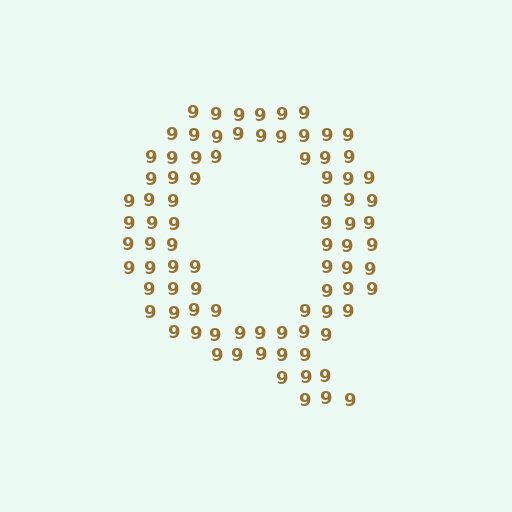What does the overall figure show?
The overall figure shows the letter Q.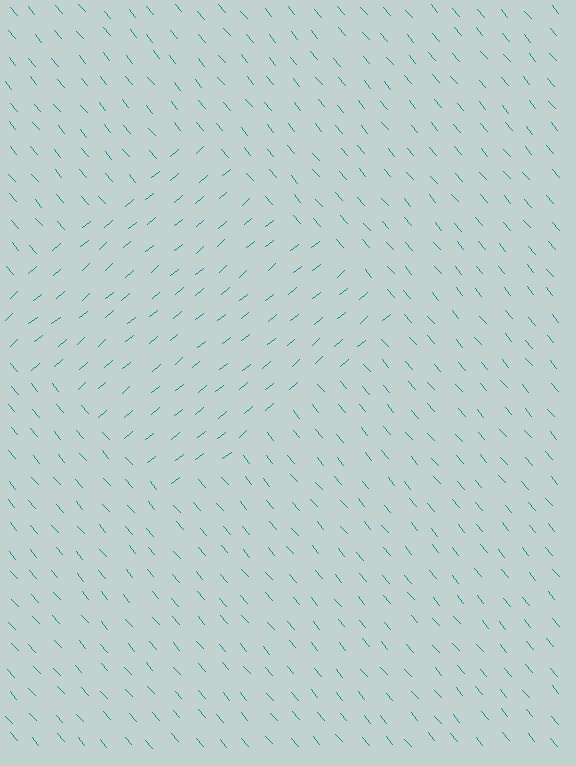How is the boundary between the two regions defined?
The boundary is defined purely by a change in line orientation (approximately 89 degrees difference). All lines are the same color and thickness.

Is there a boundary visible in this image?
Yes, there is a texture boundary formed by a change in line orientation.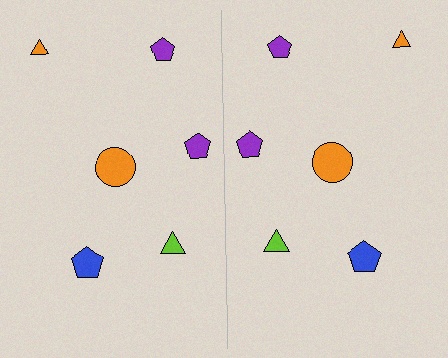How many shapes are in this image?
There are 12 shapes in this image.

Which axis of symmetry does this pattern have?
The pattern has a vertical axis of symmetry running through the center of the image.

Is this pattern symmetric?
Yes, this pattern has bilateral (reflection) symmetry.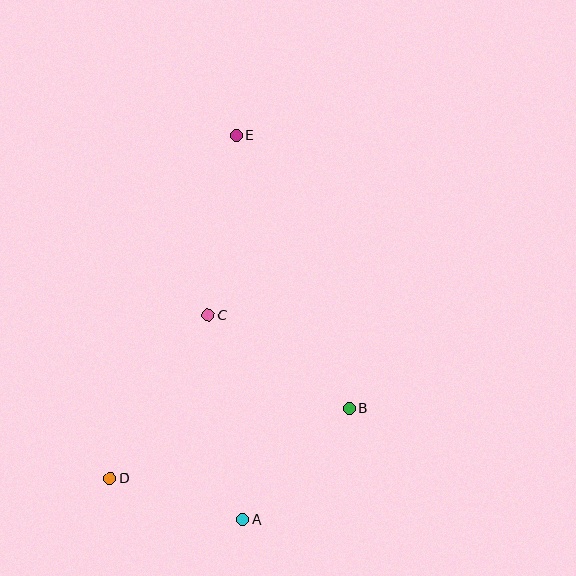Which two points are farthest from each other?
Points A and E are farthest from each other.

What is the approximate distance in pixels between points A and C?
The distance between A and C is approximately 207 pixels.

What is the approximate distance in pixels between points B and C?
The distance between B and C is approximately 169 pixels.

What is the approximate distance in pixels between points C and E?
The distance between C and E is approximately 182 pixels.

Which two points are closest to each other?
Points A and D are closest to each other.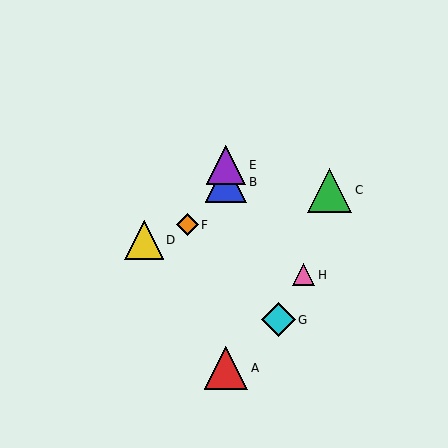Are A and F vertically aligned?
No, A is at x≈226 and F is at x≈187.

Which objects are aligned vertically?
Objects A, B, E are aligned vertically.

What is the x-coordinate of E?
Object E is at x≈226.